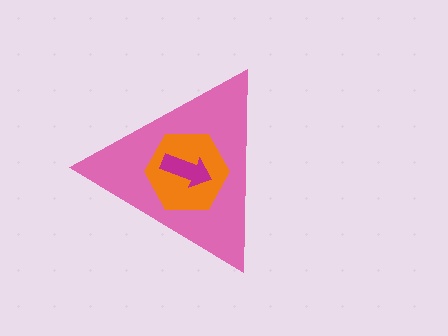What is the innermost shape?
The magenta arrow.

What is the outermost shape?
The pink triangle.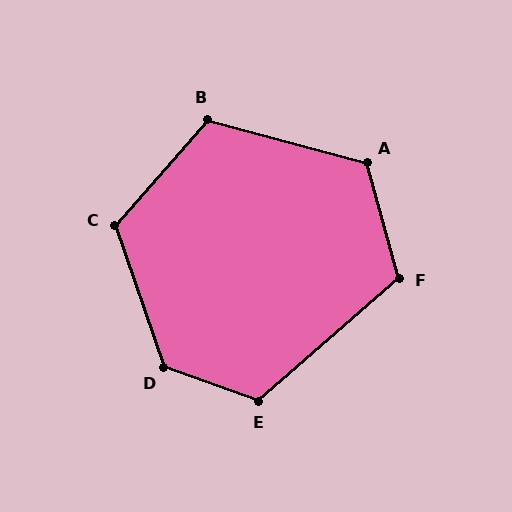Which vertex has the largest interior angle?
D, at approximately 128 degrees.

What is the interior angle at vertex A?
Approximately 121 degrees (obtuse).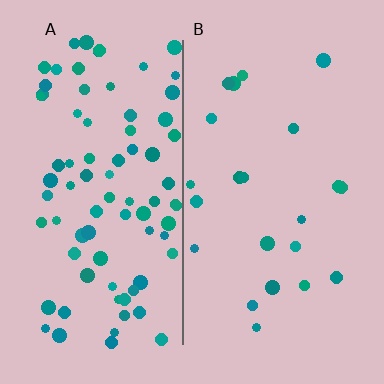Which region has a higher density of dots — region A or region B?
A (the left).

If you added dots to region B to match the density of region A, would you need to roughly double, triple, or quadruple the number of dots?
Approximately quadruple.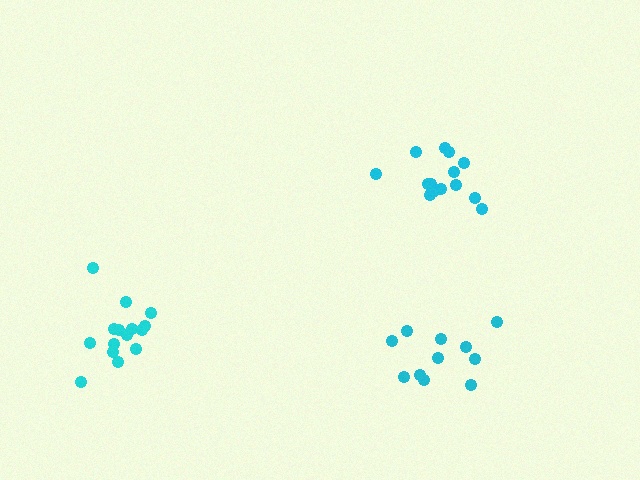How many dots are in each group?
Group 1: 15 dots, Group 2: 15 dots, Group 3: 11 dots (41 total).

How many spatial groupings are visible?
There are 3 spatial groupings.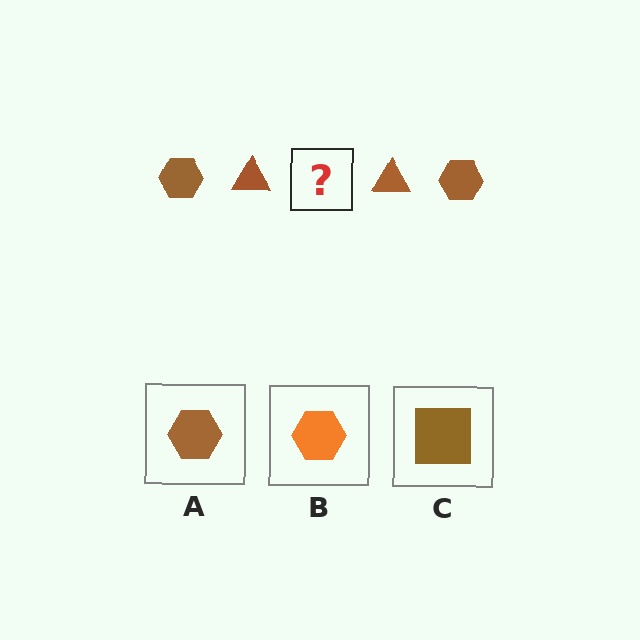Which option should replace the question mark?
Option A.